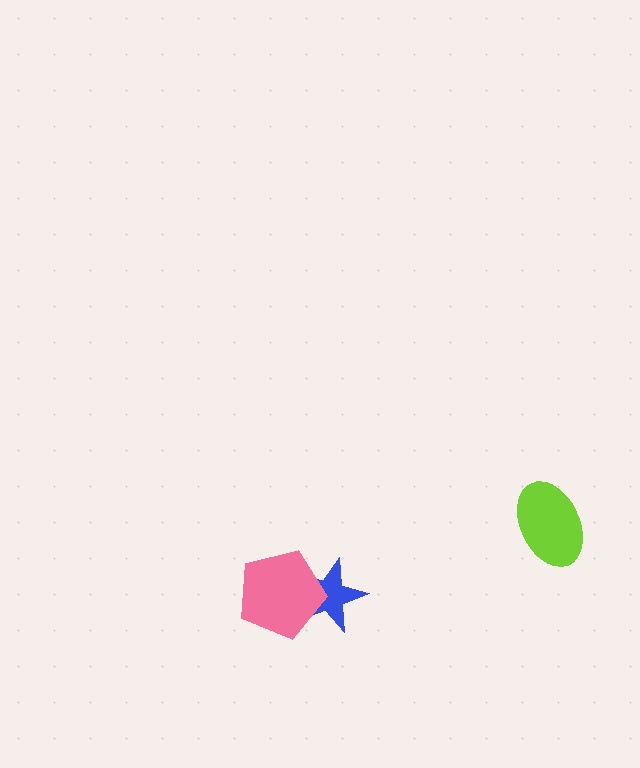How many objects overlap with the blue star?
1 object overlaps with the blue star.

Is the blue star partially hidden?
Yes, it is partially covered by another shape.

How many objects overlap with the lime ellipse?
0 objects overlap with the lime ellipse.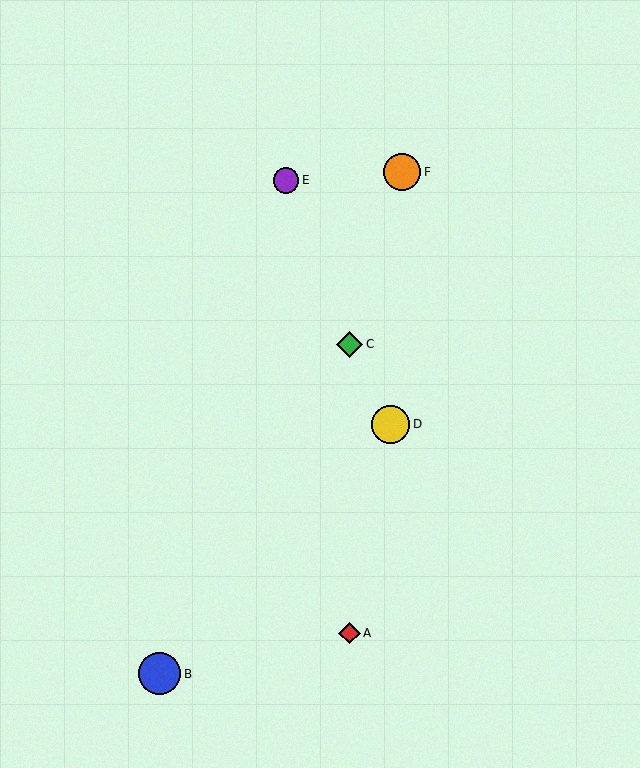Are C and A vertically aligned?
Yes, both are at x≈350.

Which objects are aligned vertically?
Objects A, C are aligned vertically.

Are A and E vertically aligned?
No, A is at x≈350 and E is at x≈286.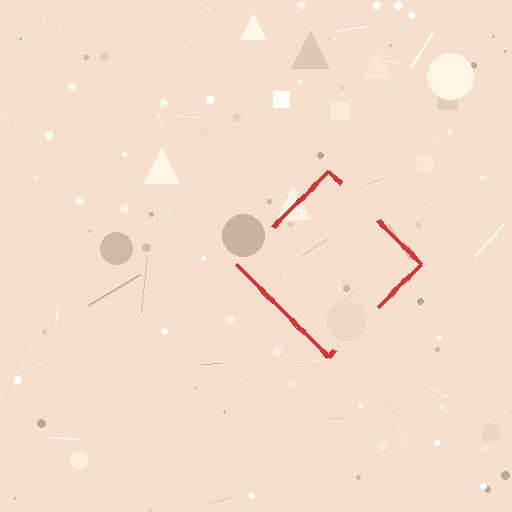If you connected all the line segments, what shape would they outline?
They would outline a diamond.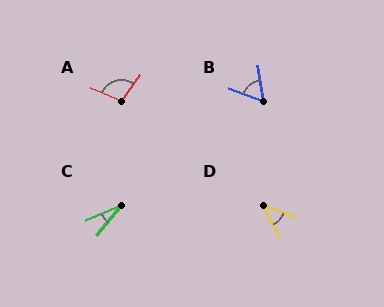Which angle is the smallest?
C, at approximately 27 degrees.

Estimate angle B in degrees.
Approximately 61 degrees.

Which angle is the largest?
A, at approximately 102 degrees.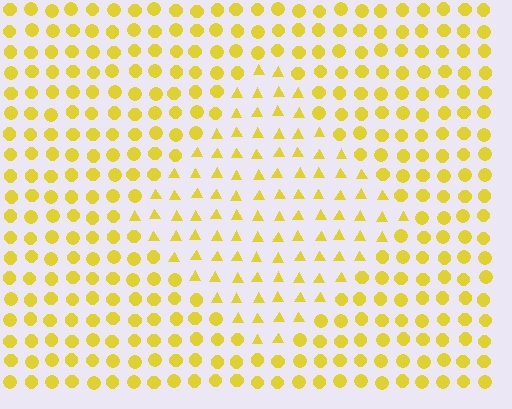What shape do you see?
I see a diamond.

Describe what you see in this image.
The image is filled with small yellow elements arranged in a uniform grid. A diamond-shaped region contains triangles, while the surrounding area contains circles. The boundary is defined purely by the change in element shape.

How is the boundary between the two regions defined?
The boundary is defined by a change in element shape: triangles inside vs. circles outside. All elements share the same color and spacing.